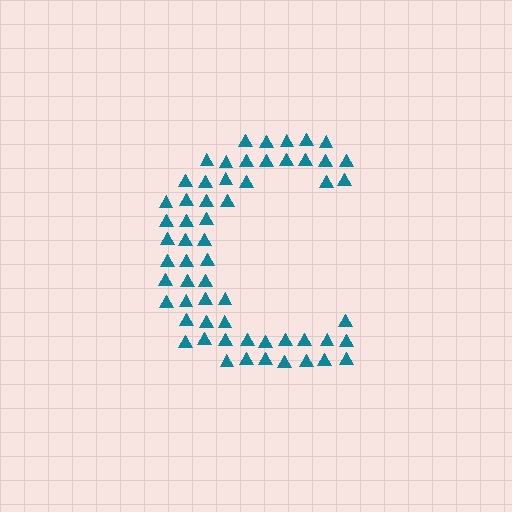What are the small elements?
The small elements are triangles.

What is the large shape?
The large shape is the letter C.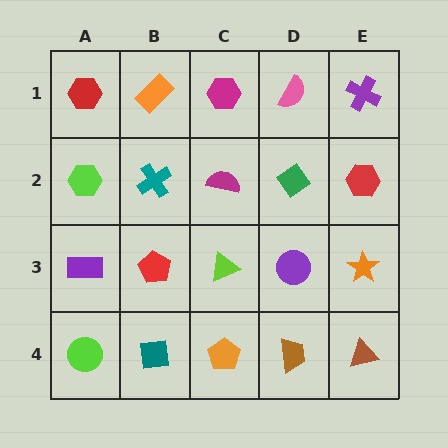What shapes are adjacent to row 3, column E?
A red hexagon (row 2, column E), a brown triangle (row 4, column E), a purple circle (row 3, column D).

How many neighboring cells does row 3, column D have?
4.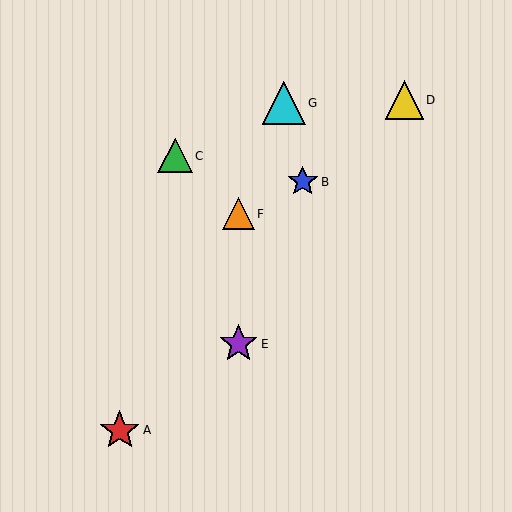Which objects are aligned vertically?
Objects E, F are aligned vertically.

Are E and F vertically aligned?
Yes, both are at x≈239.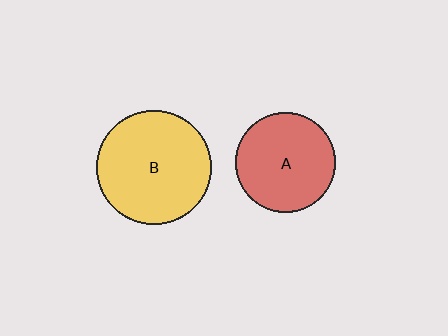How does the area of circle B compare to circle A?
Approximately 1.3 times.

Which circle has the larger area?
Circle B (yellow).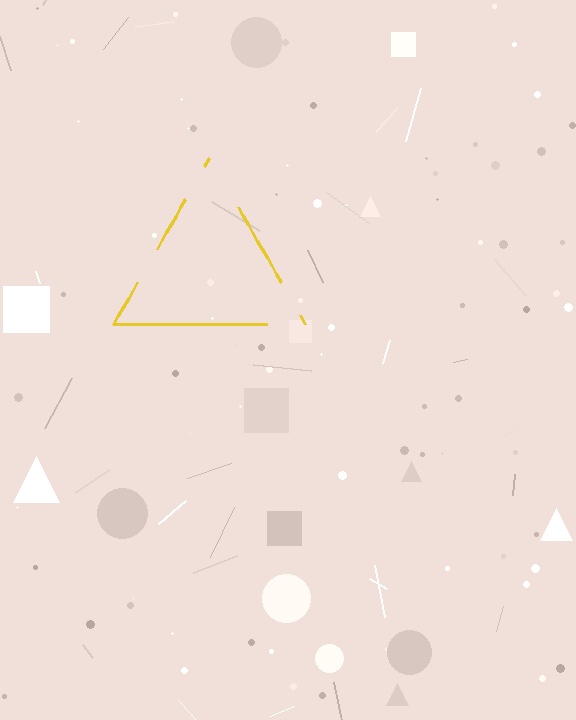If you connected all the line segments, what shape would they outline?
They would outline a triangle.